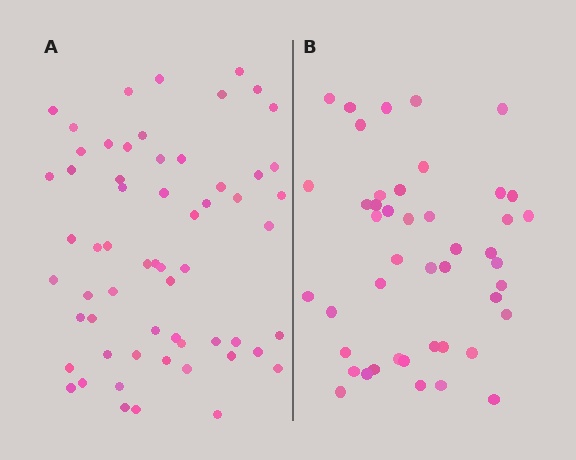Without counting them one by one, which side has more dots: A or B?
Region A (the left region) has more dots.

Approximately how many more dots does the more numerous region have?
Region A has approximately 15 more dots than region B.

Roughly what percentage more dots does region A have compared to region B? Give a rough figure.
About 35% more.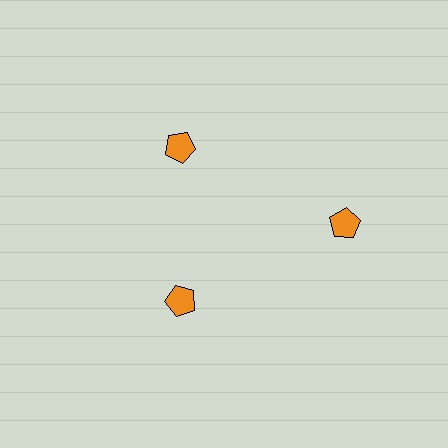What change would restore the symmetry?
The symmetry would be restored by moving it inward, back onto the ring so that all 3 pentagons sit at equal angles and equal distance from the center.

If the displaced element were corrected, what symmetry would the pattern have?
It would have 3-fold rotational symmetry — the pattern would map onto itself every 120 degrees.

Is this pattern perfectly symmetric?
No. The 3 orange pentagons are arranged in a ring, but one element near the 3 o'clock position is pushed outward from the center, breaking the 3-fold rotational symmetry.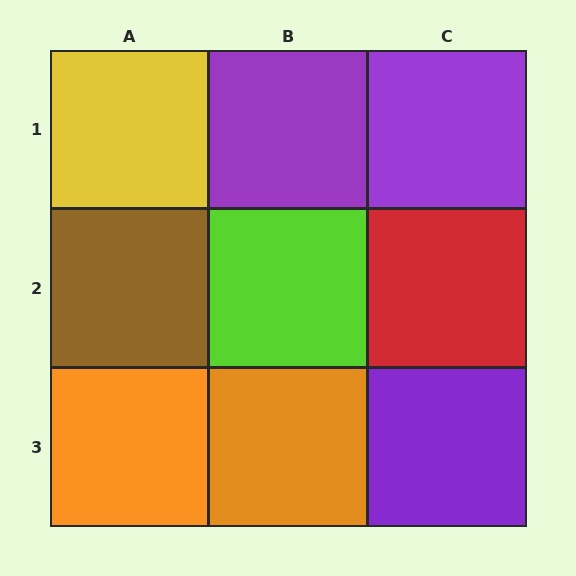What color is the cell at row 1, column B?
Purple.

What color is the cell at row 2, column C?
Red.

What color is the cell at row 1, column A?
Yellow.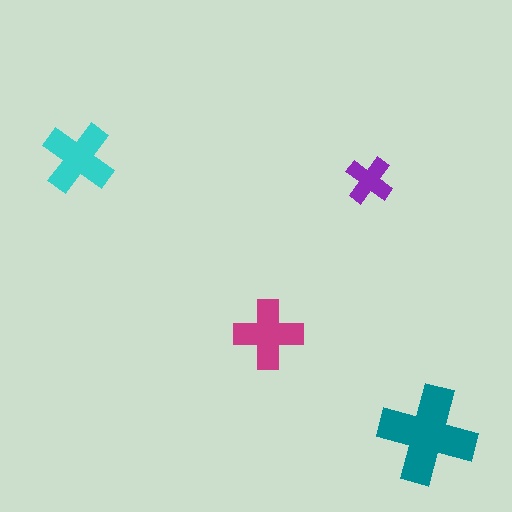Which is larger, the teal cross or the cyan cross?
The teal one.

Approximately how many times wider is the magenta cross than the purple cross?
About 1.5 times wider.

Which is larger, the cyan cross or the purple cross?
The cyan one.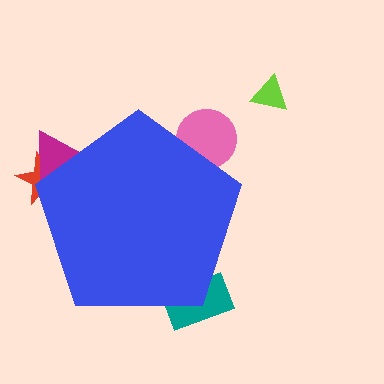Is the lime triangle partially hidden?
No, the lime triangle is fully visible.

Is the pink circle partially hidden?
Yes, the pink circle is partially hidden behind the blue pentagon.